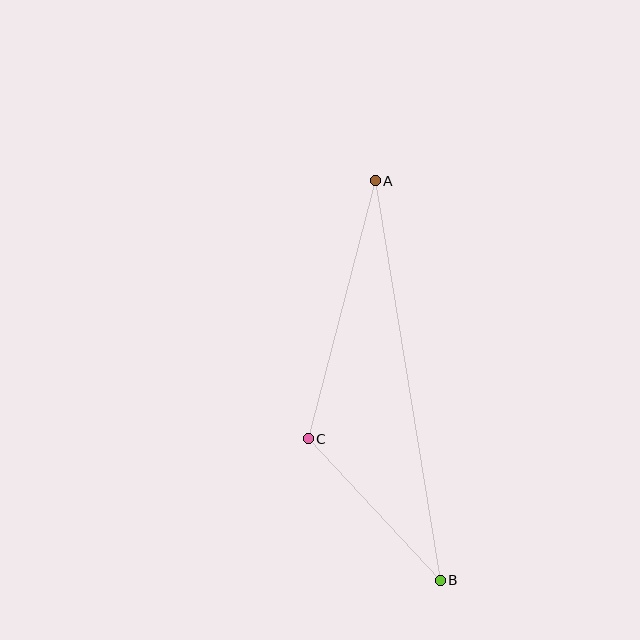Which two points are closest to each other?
Points B and C are closest to each other.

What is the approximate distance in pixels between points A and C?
The distance between A and C is approximately 266 pixels.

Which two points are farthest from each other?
Points A and B are farthest from each other.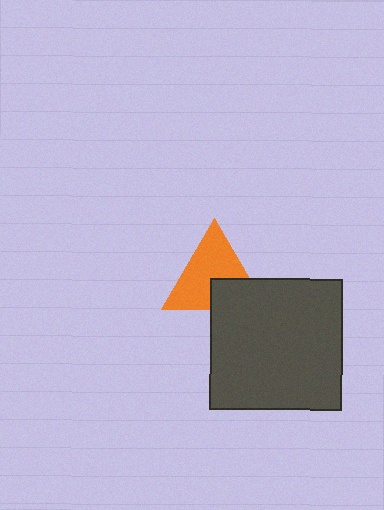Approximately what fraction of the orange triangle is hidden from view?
Roughly 32% of the orange triangle is hidden behind the dark gray square.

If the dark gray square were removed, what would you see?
You would see the complete orange triangle.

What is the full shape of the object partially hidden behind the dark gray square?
The partially hidden object is an orange triangle.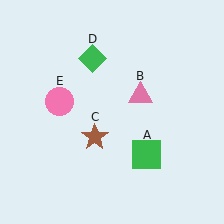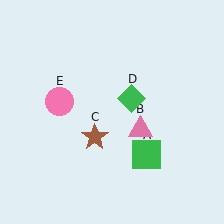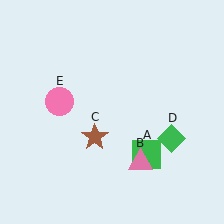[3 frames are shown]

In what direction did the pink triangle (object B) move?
The pink triangle (object B) moved down.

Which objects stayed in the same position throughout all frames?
Green square (object A) and brown star (object C) and pink circle (object E) remained stationary.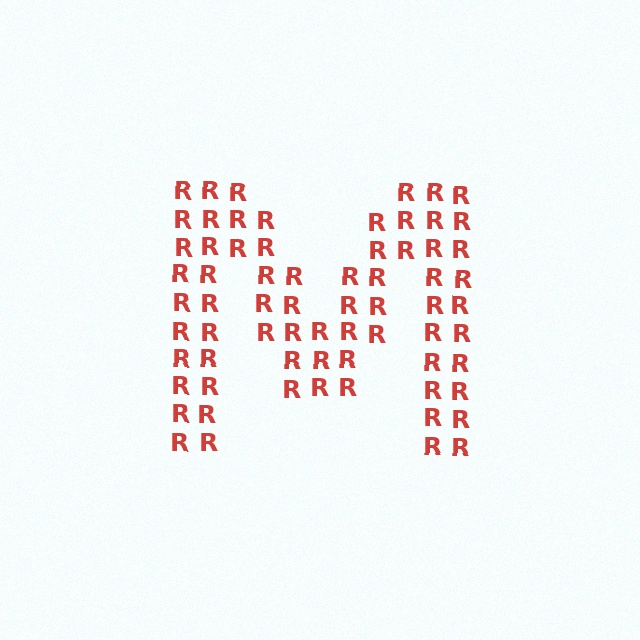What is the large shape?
The large shape is the letter M.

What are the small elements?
The small elements are letter R's.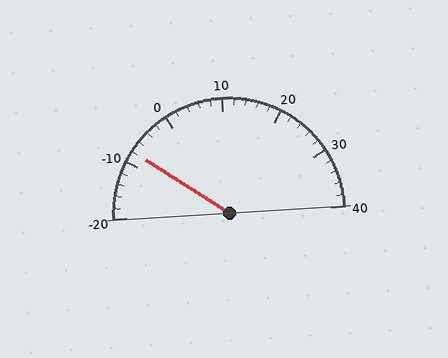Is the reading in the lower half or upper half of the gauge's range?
The reading is in the lower half of the range (-20 to 40).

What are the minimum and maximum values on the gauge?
The gauge ranges from -20 to 40.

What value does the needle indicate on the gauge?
The needle indicates approximately -8.